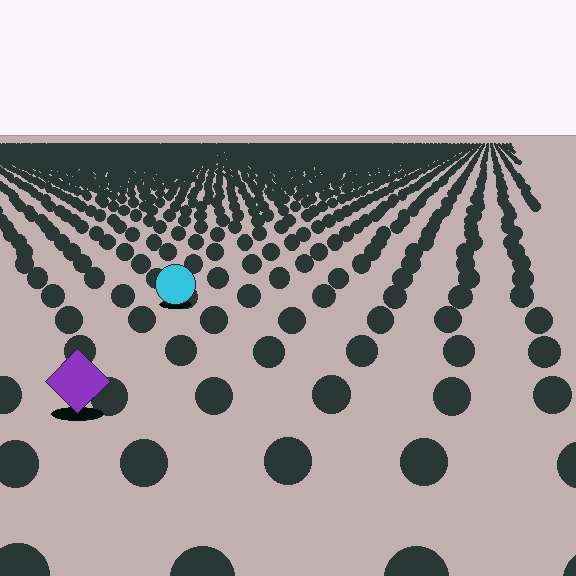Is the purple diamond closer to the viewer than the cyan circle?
Yes. The purple diamond is closer — you can tell from the texture gradient: the ground texture is coarser near it.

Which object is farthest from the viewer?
The cyan circle is farthest from the viewer. It appears smaller and the ground texture around it is denser.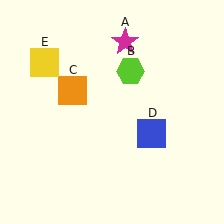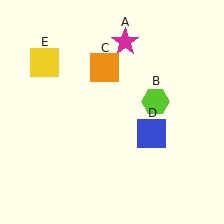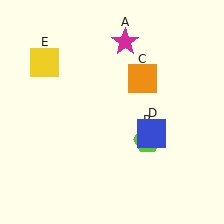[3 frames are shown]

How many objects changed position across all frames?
2 objects changed position: lime hexagon (object B), orange square (object C).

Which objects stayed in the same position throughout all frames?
Magenta star (object A) and blue square (object D) and yellow square (object E) remained stationary.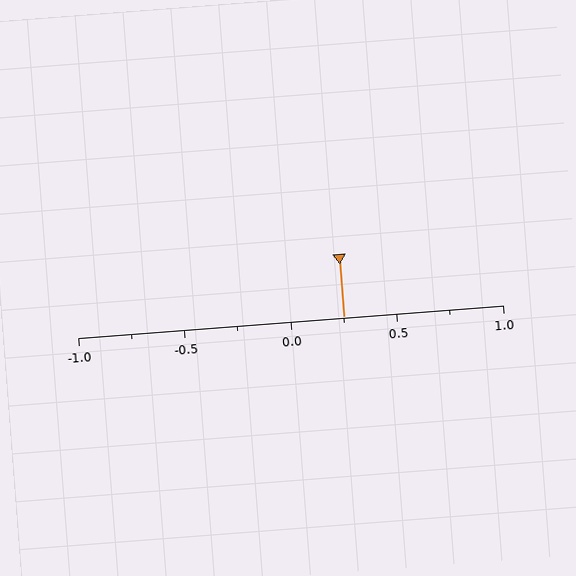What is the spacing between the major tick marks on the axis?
The major ticks are spaced 0.5 apart.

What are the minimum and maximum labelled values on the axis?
The axis runs from -1.0 to 1.0.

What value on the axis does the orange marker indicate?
The marker indicates approximately 0.25.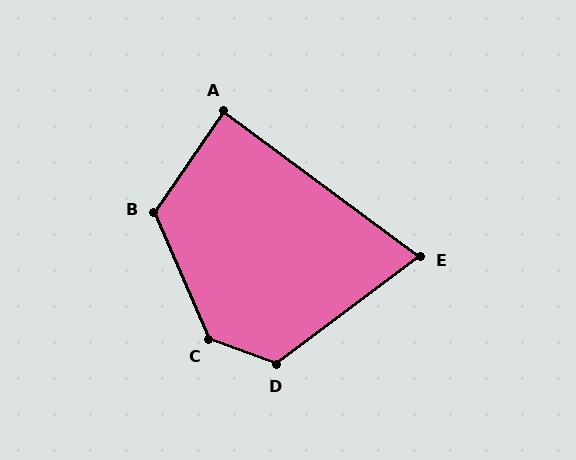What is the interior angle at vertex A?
Approximately 88 degrees (approximately right).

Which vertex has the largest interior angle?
C, at approximately 134 degrees.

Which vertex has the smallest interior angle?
E, at approximately 74 degrees.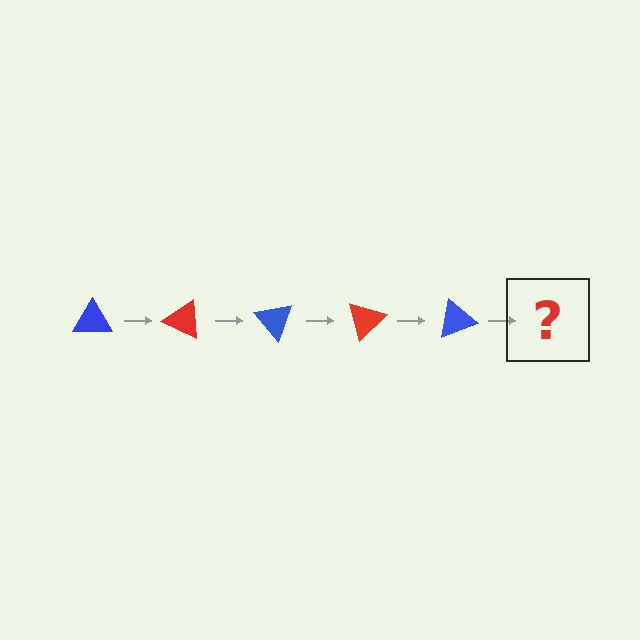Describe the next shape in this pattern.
It should be a red triangle, rotated 125 degrees from the start.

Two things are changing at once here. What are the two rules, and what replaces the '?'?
The two rules are that it rotates 25 degrees each step and the color cycles through blue and red. The '?' should be a red triangle, rotated 125 degrees from the start.